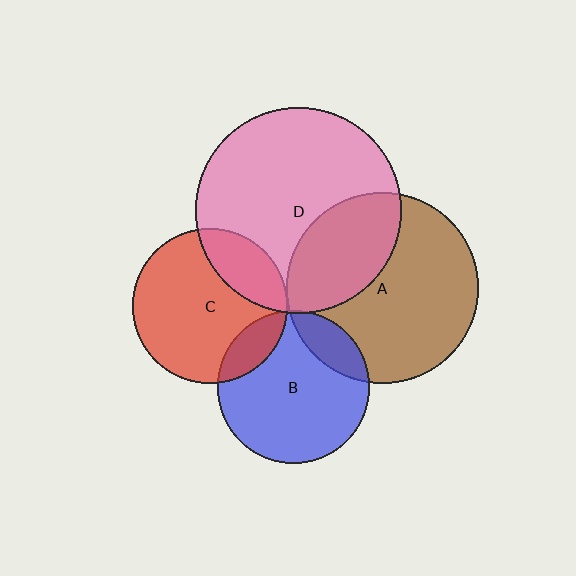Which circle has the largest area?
Circle D (pink).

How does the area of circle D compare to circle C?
Approximately 1.8 times.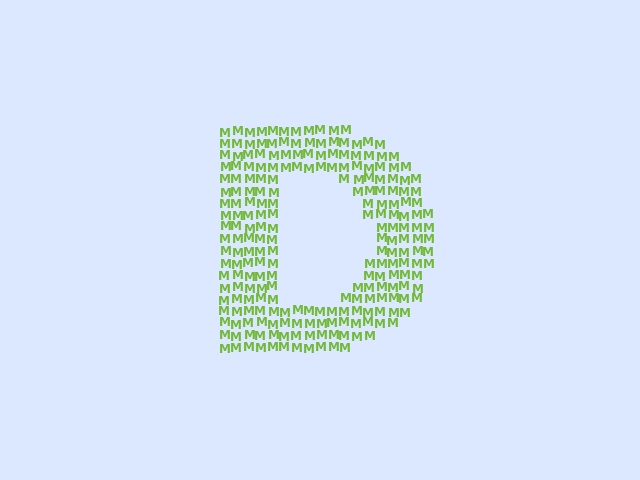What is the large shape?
The large shape is the letter D.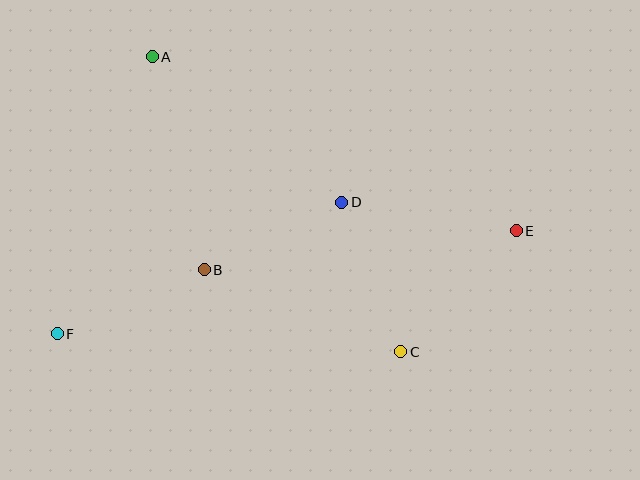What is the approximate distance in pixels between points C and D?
The distance between C and D is approximately 161 pixels.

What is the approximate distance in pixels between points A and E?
The distance between A and E is approximately 403 pixels.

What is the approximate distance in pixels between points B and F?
The distance between B and F is approximately 160 pixels.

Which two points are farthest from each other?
Points E and F are farthest from each other.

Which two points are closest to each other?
Points B and D are closest to each other.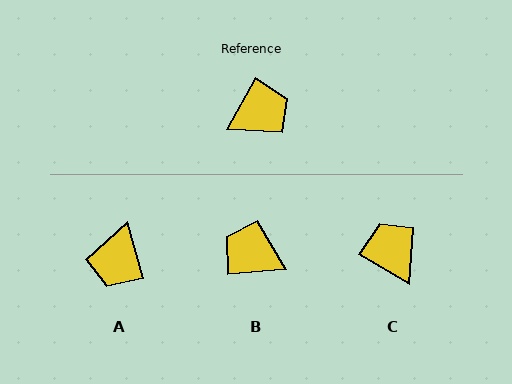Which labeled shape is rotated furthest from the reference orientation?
A, about 135 degrees away.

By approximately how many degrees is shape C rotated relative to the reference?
Approximately 90 degrees counter-clockwise.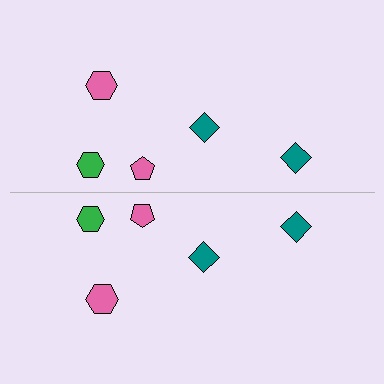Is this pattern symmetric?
Yes, this pattern has bilateral (reflection) symmetry.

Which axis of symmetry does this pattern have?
The pattern has a horizontal axis of symmetry running through the center of the image.